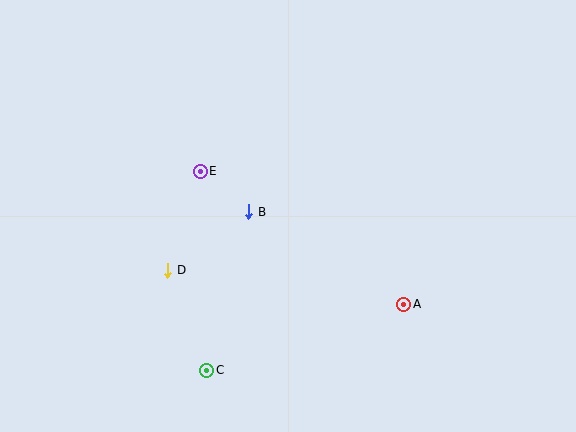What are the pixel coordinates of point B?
Point B is at (249, 212).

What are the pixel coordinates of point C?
Point C is at (207, 370).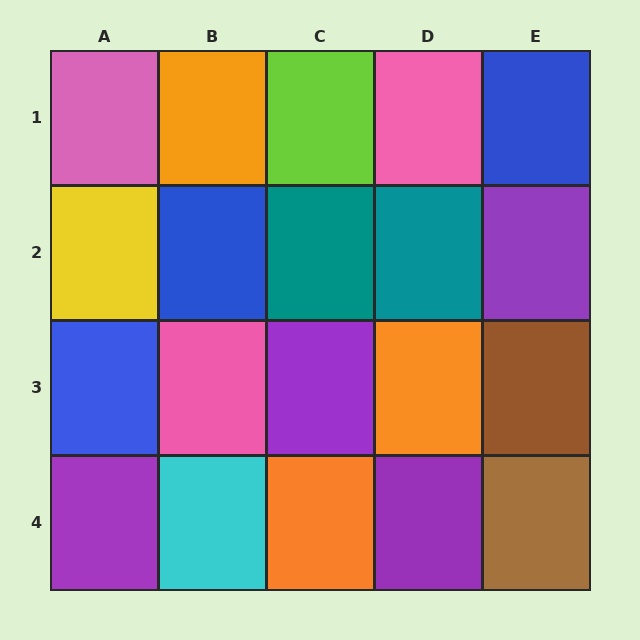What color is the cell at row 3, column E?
Brown.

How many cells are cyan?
1 cell is cyan.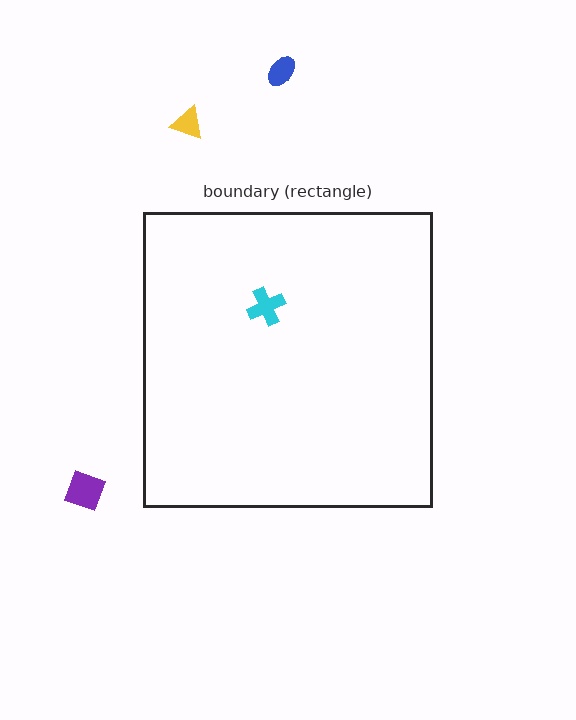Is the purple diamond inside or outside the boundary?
Outside.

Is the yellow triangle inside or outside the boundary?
Outside.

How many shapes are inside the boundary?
1 inside, 3 outside.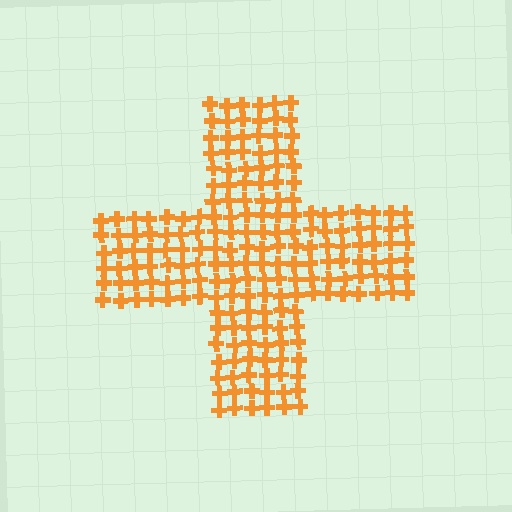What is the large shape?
The large shape is a cross.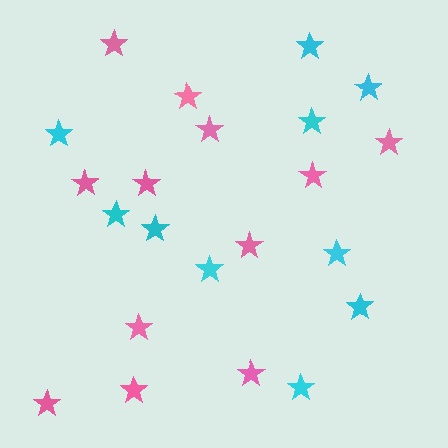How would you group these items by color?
There are 2 groups: one group of pink stars (12) and one group of cyan stars (10).